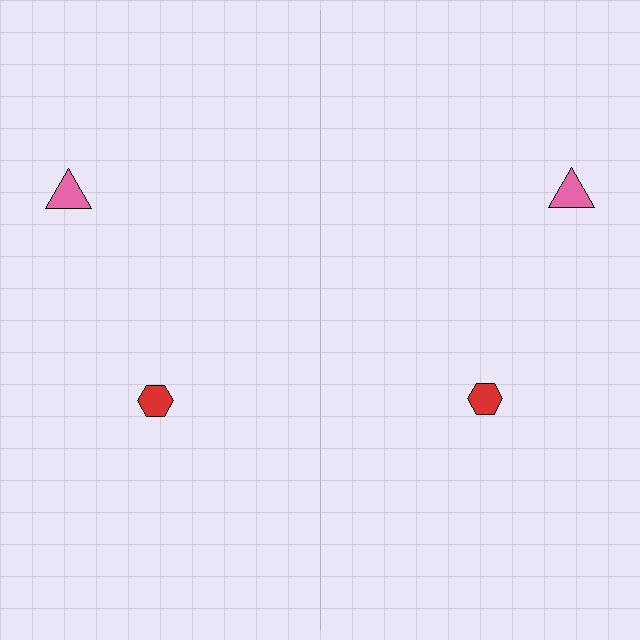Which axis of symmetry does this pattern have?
The pattern has a vertical axis of symmetry running through the center of the image.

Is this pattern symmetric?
Yes, this pattern has bilateral (reflection) symmetry.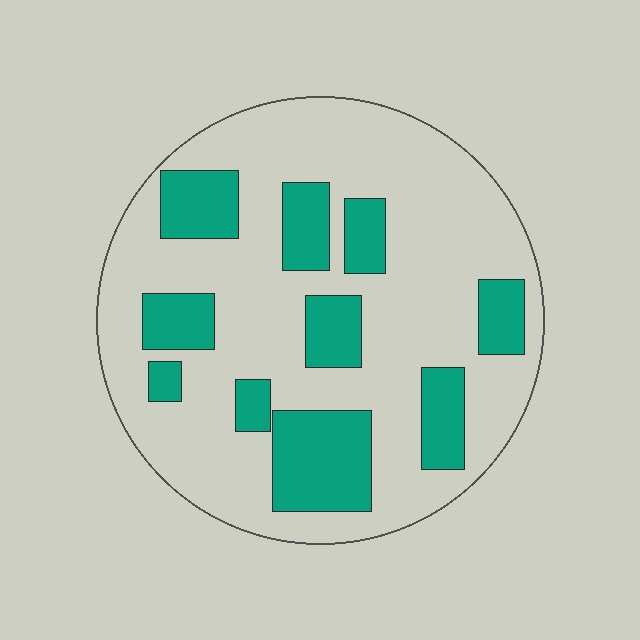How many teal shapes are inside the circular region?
10.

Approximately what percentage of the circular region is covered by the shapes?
Approximately 25%.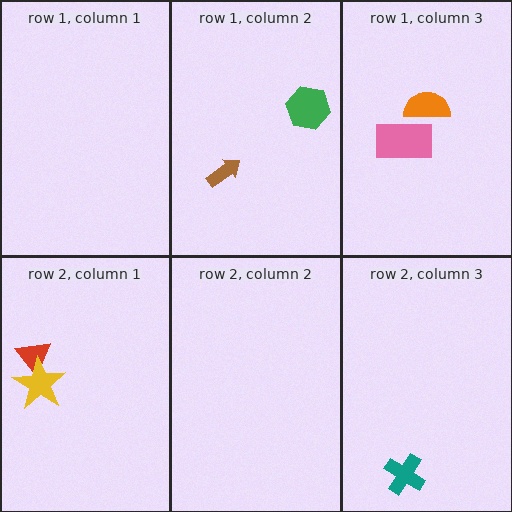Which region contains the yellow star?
The row 2, column 1 region.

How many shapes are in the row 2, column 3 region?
1.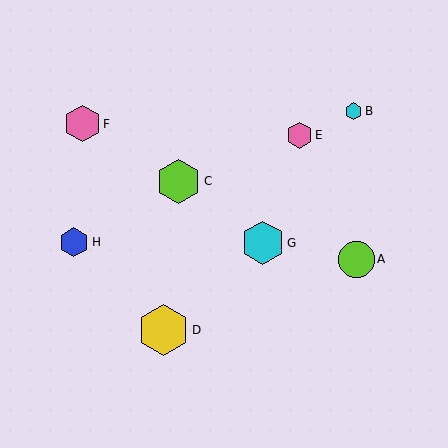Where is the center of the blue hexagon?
The center of the blue hexagon is at (74, 242).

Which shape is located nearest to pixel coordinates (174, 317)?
The yellow hexagon (labeled D) at (164, 330) is nearest to that location.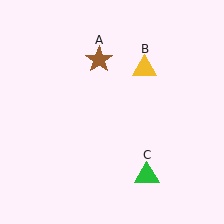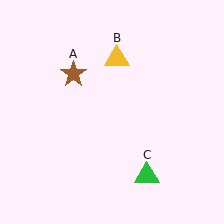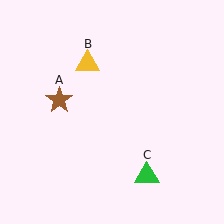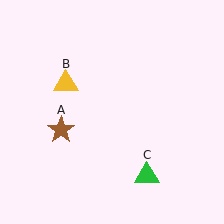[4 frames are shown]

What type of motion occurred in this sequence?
The brown star (object A), yellow triangle (object B) rotated counterclockwise around the center of the scene.